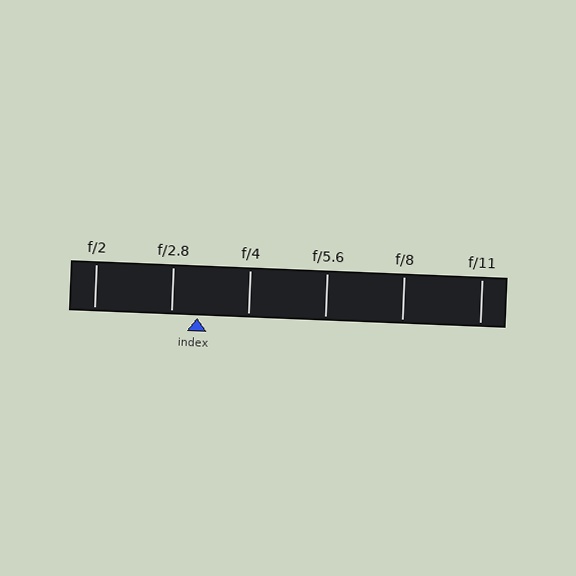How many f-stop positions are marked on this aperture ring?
There are 6 f-stop positions marked.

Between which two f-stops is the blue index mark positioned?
The index mark is between f/2.8 and f/4.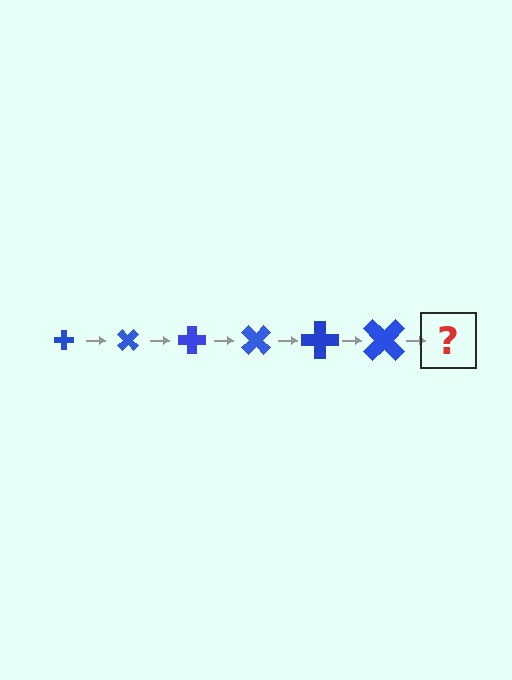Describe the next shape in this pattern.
It should be a cross, larger than the previous one and rotated 270 degrees from the start.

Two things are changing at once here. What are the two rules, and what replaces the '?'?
The two rules are that the cross grows larger each step and it rotates 45 degrees each step. The '?' should be a cross, larger than the previous one and rotated 270 degrees from the start.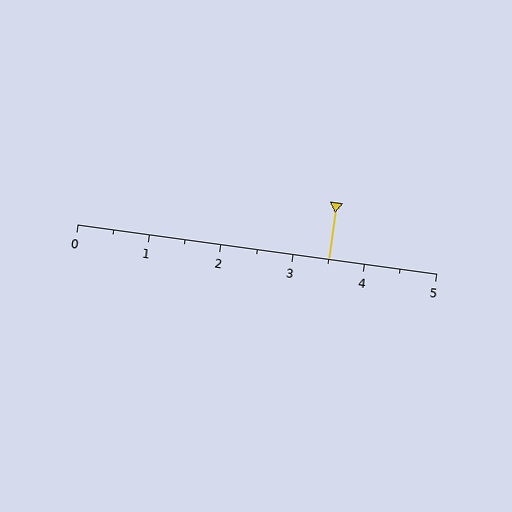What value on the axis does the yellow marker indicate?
The marker indicates approximately 3.5.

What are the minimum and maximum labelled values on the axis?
The axis runs from 0 to 5.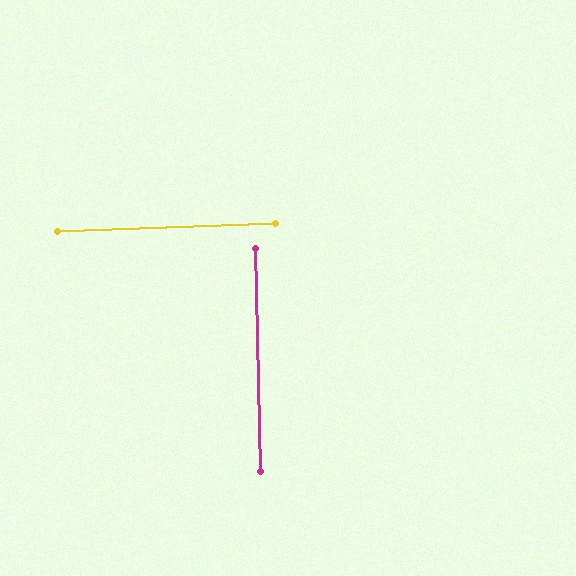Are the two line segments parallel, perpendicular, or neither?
Perpendicular — they meet at approximately 89°.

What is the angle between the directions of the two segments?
Approximately 89 degrees.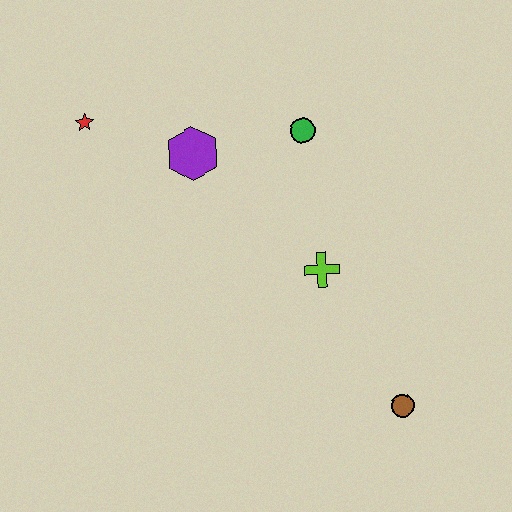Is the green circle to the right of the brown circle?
No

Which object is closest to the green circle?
The purple hexagon is closest to the green circle.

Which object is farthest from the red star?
The brown circle is farthest from the red star.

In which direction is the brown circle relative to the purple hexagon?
The brown circle is below the purple hexagon.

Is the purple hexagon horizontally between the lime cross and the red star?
Yes